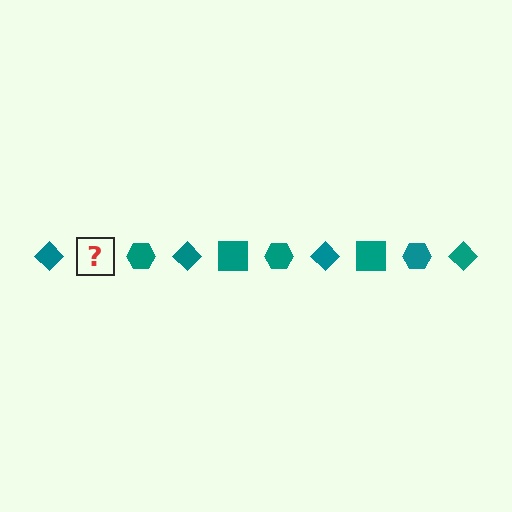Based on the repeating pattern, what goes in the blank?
The blank should be a teal square.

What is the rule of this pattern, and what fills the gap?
The rule is that the pattern cycles through diamond, square, hexagon shapes in teal. The gap should be filled with a teal square.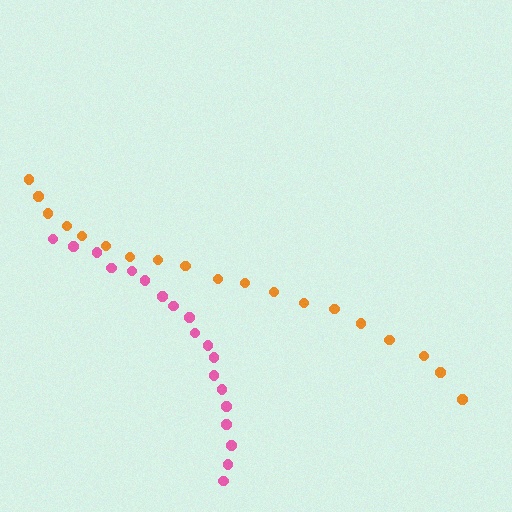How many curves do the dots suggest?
There are 2 distinct paths.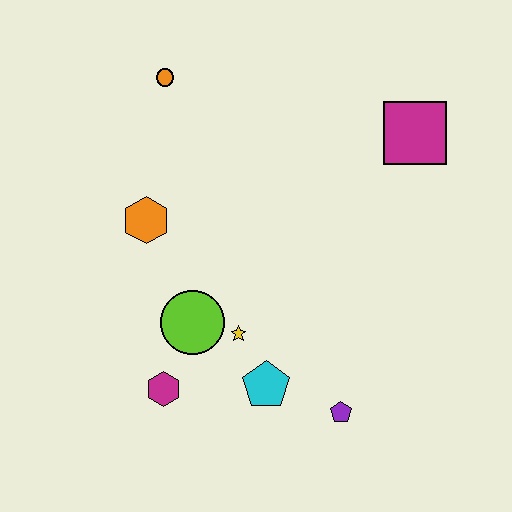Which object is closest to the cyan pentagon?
The yellow star is closest to the cyan pentagon.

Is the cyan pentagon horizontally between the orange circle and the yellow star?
No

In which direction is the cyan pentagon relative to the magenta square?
The cyan pentagon is below the magenta square.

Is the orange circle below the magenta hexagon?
No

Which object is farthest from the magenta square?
The magenta hexagon is farthest from the magenta square.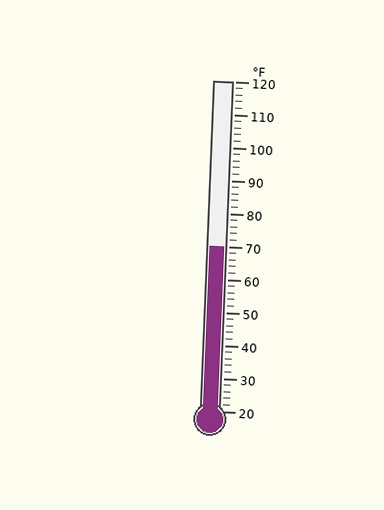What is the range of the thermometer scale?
The thermometer scale ranges from 20°F to 120°F.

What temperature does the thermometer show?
The thermometer shows approximately 70°F.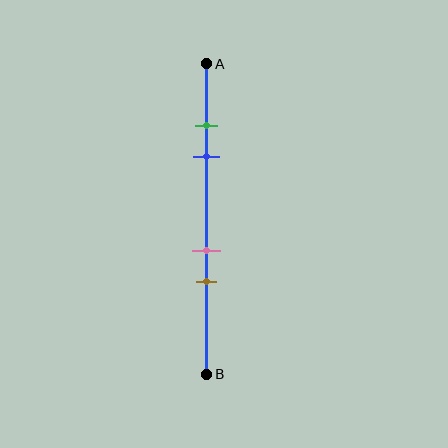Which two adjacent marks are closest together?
The green and blue marks are the closest adjacent pair.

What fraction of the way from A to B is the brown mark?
The brown mark is approximately 70% (0.7) of the way from A to B.